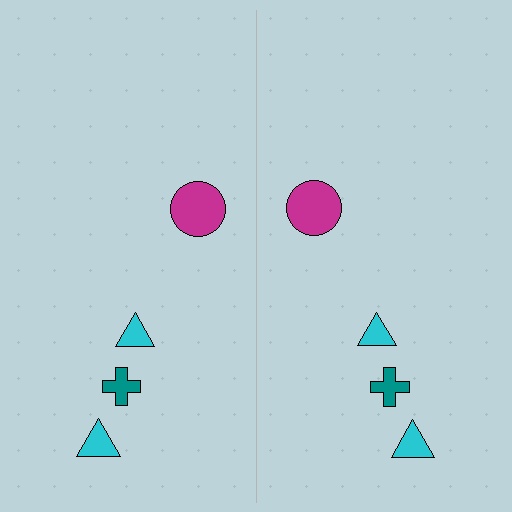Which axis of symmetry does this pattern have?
The pattern has a vertical axis of symmetry running through the center of the image.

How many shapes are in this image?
There are 8 shapes in this image.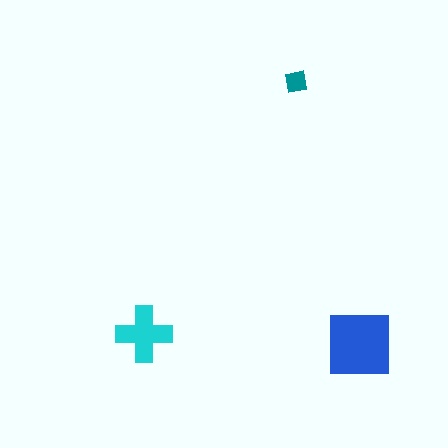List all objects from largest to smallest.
The blue square, the cyan cross, the teal square.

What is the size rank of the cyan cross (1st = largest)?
2nd.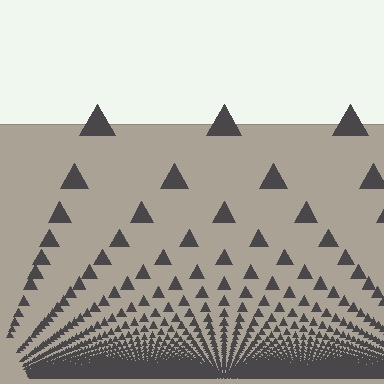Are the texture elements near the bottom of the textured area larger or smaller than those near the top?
Smaller. The gradient is inverted — elements near the bottom are smaller and denser.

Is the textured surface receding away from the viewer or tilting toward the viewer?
The surface appears to tilt toward the viewer. Texture elements get larger and sparser toward the top.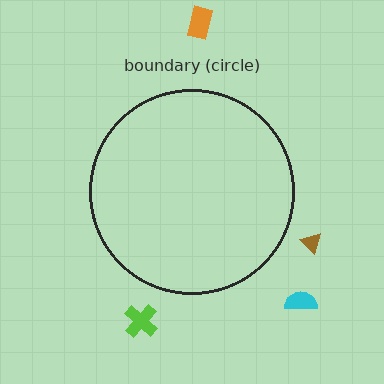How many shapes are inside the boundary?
0 inside, 4 outside.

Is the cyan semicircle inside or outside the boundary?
Outside.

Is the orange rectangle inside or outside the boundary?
Outside.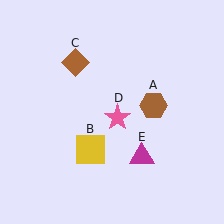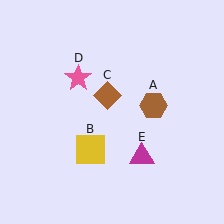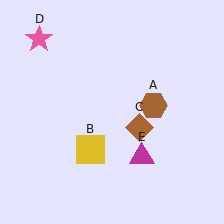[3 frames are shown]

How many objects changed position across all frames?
2 objects changed position: brown diamond (object C), pink star (object D).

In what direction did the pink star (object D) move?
The pink star (object D) moved up and to the left.